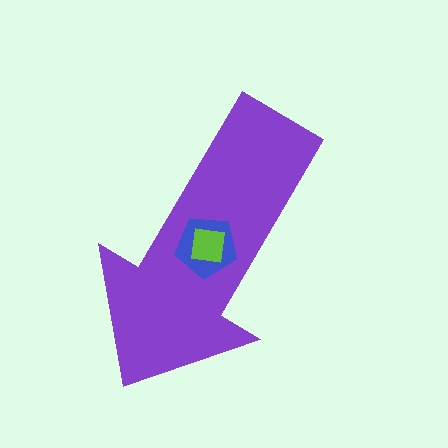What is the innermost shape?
The lime square.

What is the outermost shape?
The purple arrow.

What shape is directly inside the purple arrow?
The blue pentagon.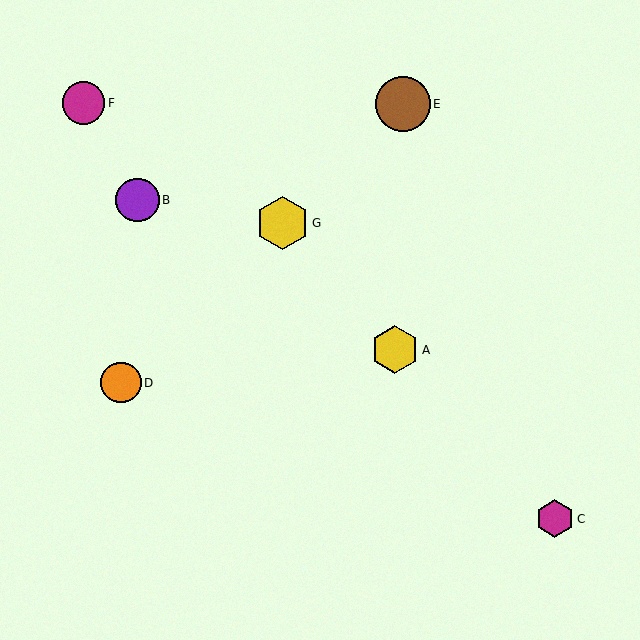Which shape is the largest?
The brown circle (labeled E) is the largest.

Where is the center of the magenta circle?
The center of the magenta circle is at (83, 103).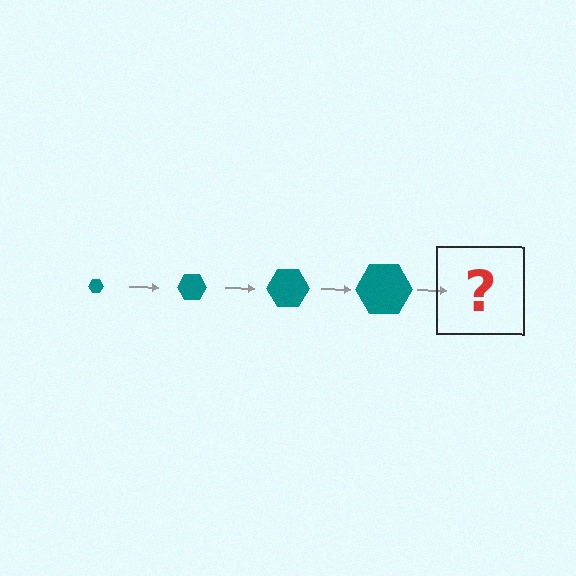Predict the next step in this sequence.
The next step is a teal hexagon, larger than the previous one.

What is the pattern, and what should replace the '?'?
The pattern is that the hexagon gets progressively larger each step. The '?' should be a teal hexagon, larger than the previous one.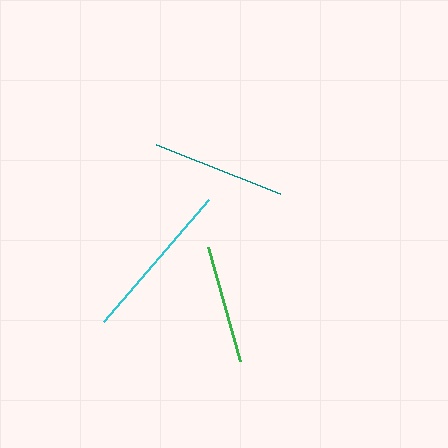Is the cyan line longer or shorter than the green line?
The cyan line is longer than the green line.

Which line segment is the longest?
The cyan line is the longest at approximately 161 pixels.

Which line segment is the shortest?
The green line is the shortest at approximately 119 pixels.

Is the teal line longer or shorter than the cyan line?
The cyan line is longer than the teal line.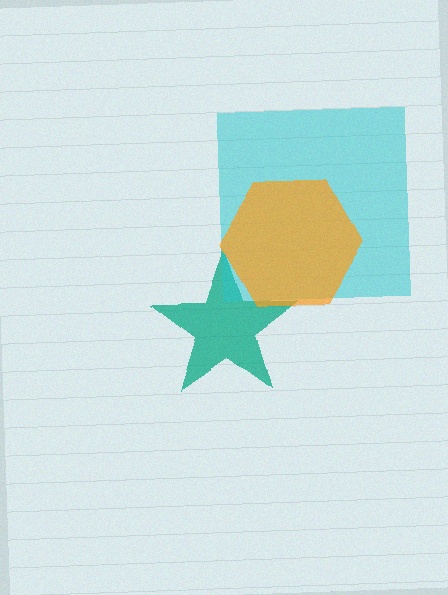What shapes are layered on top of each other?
The layered shapes are: a teal star, a cyan square, an orange hexagon.